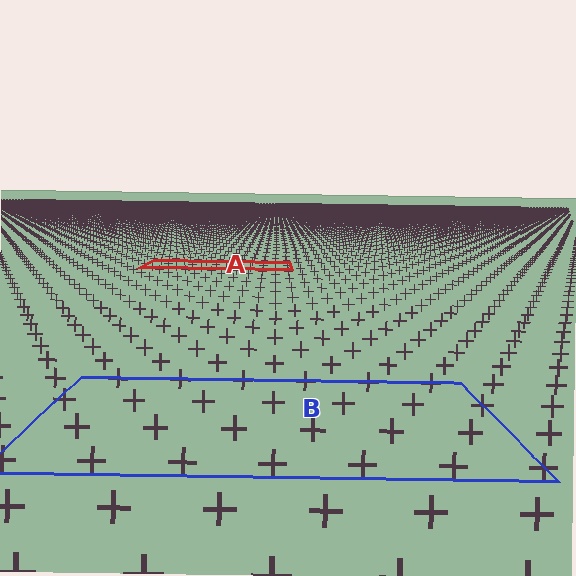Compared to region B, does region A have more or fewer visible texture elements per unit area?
Region A has more texture elements per unit area — they are packed more densely because it is farther away.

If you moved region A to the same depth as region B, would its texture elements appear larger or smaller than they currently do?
They would appear larger. At a closer depth, the same texture elements are projected at a bigger on-screen size.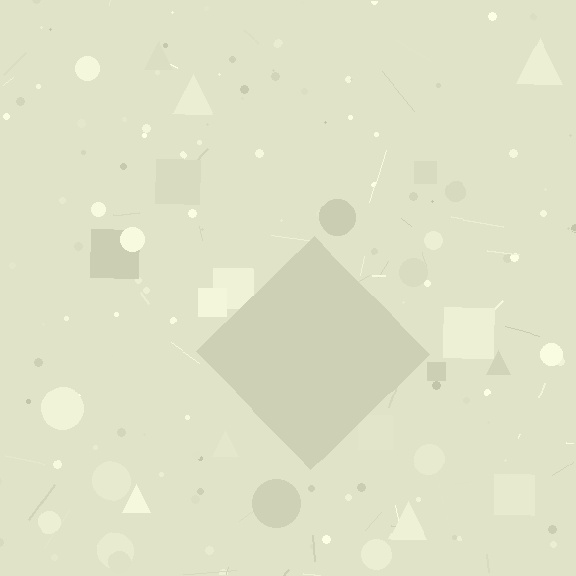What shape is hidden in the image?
A diamond is hidden in the image.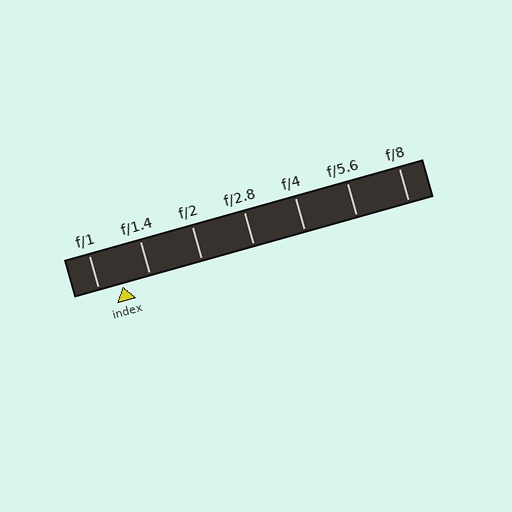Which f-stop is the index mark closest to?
The index mark is closest to f/1.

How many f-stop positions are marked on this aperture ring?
There are 7 f-stop positions marked.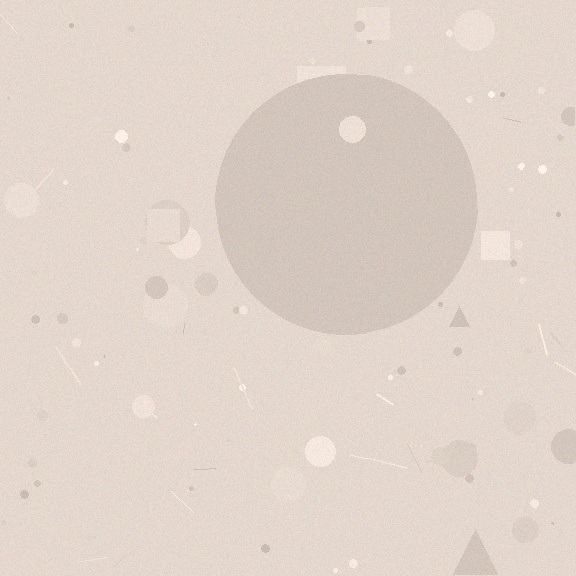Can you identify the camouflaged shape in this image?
The camouflaged shape is a circle.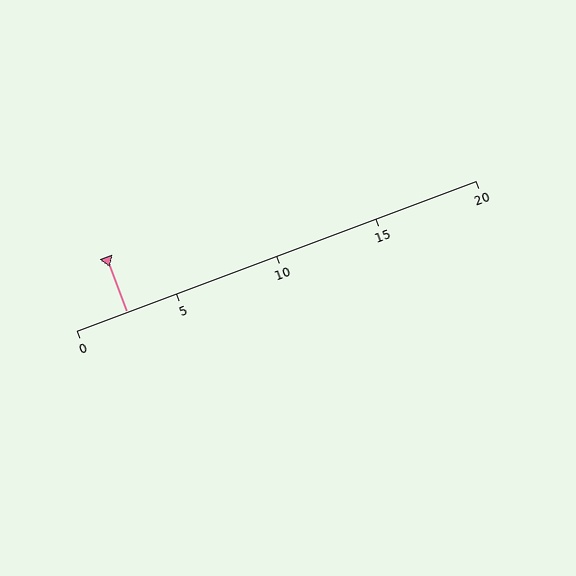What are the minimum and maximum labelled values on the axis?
The axis runs from 0 to 20.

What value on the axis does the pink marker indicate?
The marker indicates approximately 2.5.